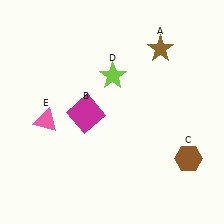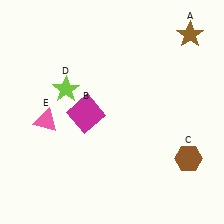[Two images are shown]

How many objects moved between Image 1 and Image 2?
2 objects moved between the two images.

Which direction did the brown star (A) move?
The brown star (A) moved right.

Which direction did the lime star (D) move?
The lime star (D) moved left.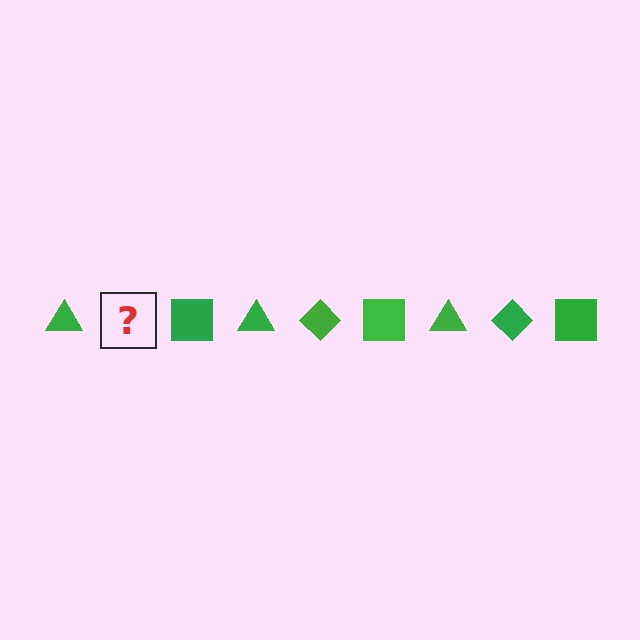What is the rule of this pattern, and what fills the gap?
The rule is that the pattern cycles through triangle, diamond, square shapes in green. The gap should be filled with a green diamond.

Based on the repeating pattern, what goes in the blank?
The blank should be a green diamond.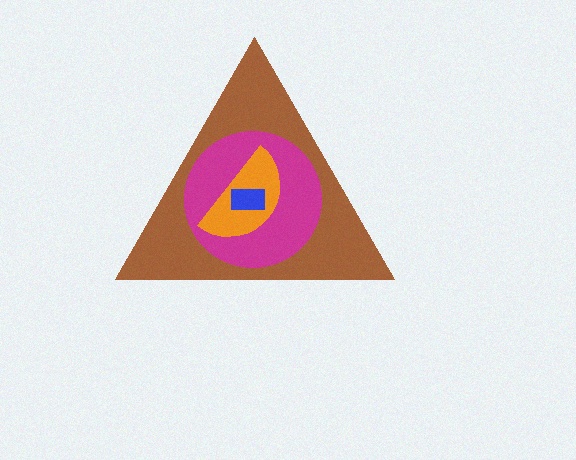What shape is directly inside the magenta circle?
The orange semicircle.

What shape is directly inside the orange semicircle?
The blue rectangle.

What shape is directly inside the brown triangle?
The magenta circle.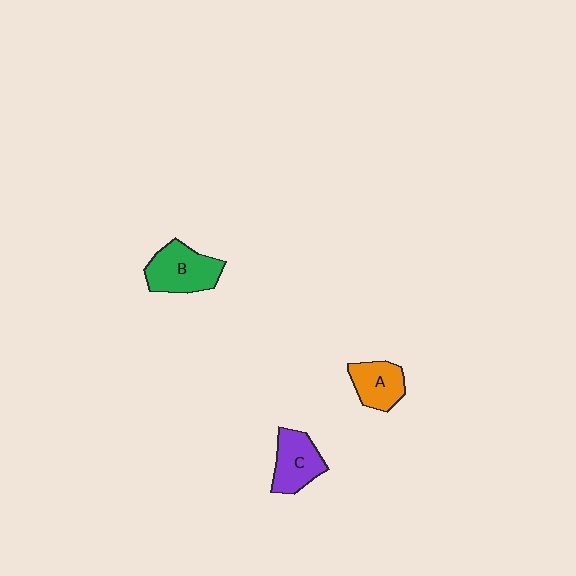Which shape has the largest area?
Shape B (green).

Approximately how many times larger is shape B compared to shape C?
Approximately 1.2 times.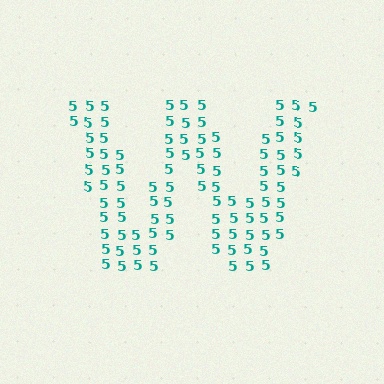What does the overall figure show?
The overall figure shows the letter W.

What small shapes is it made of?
It is made of small digit 5's.